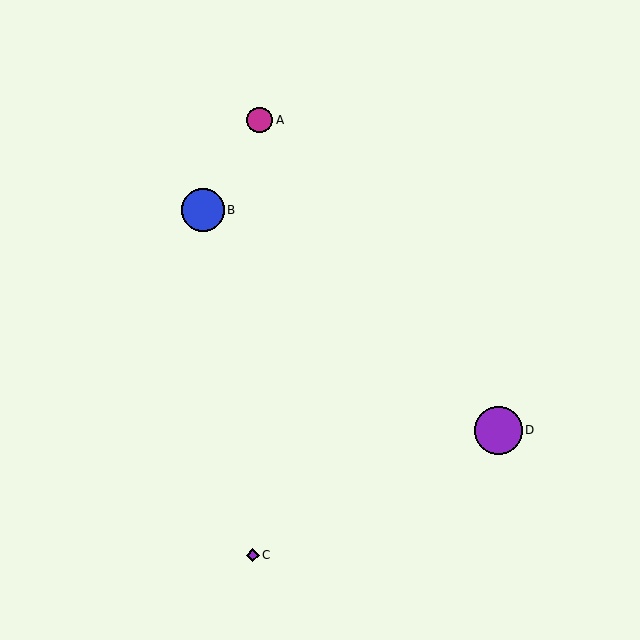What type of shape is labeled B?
Shape B is a blue circle.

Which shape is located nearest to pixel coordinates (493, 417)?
The purple circle (labeled D) at (499, 430) is nearest to that location.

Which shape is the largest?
The purple circle (labeled D) is the largest.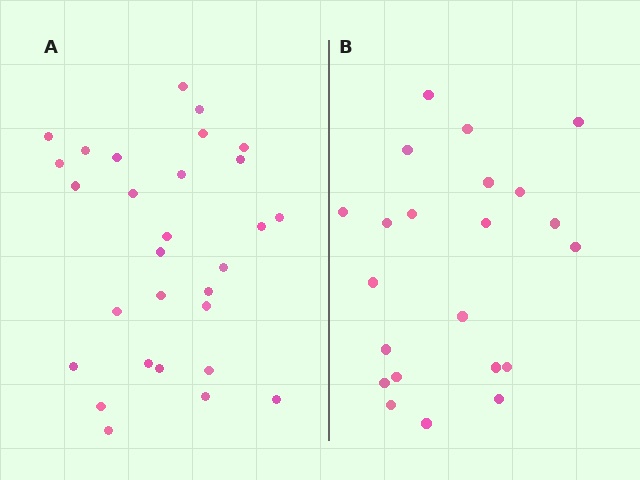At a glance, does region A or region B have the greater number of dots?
Region A (the left region) has more dots.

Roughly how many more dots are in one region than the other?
Region A has roughly 8 or so more dots than region B.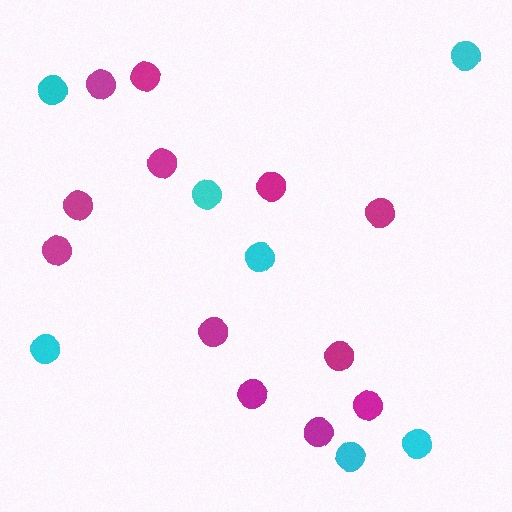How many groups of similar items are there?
There are 2 groups: one group of cyan circles (7) and one group of magenta circles (12).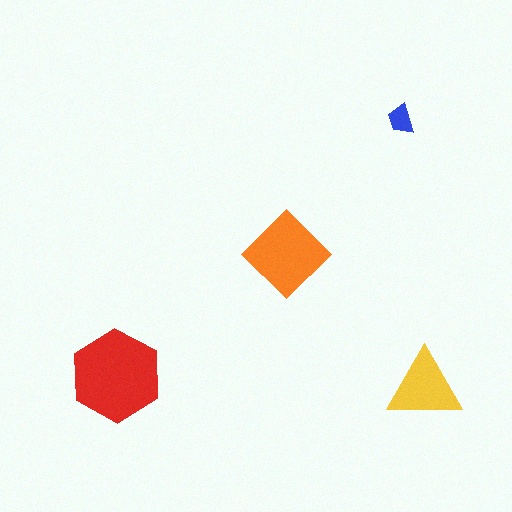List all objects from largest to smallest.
The red hexagon, the orange diamond, the yellow triangle, the blue trapezoid.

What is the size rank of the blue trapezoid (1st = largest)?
4th.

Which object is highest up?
The blue trapezoid is topmost.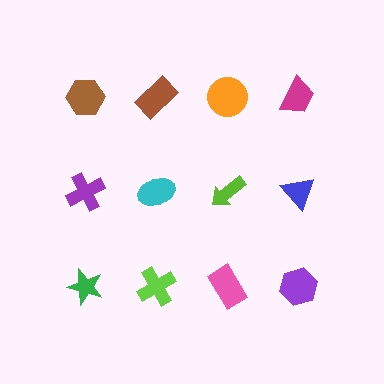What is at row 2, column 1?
A purple cross.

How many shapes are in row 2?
4 shapes.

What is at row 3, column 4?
A purple hexagon.